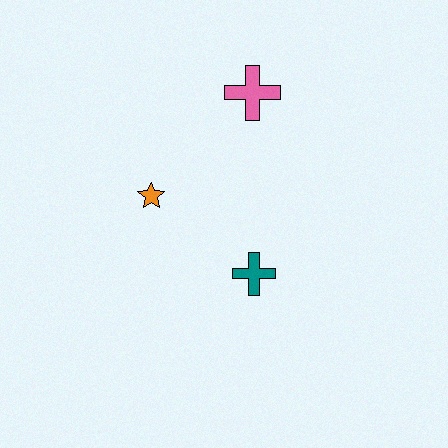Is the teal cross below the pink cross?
Yes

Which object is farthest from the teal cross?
The pink cross is farthest from the teal cross.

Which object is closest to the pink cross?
The orange star is closest to the pink cross.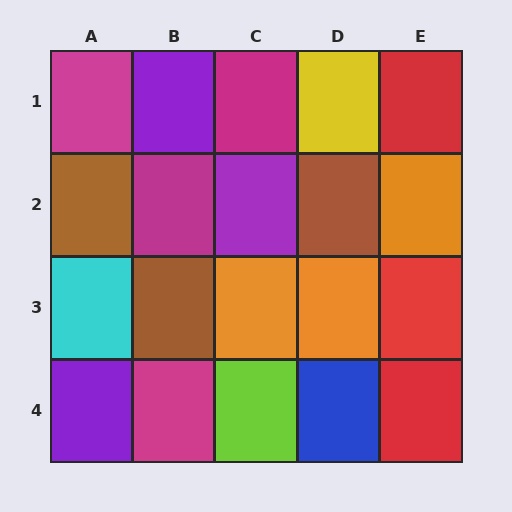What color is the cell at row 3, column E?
Red.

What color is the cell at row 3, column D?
Orange.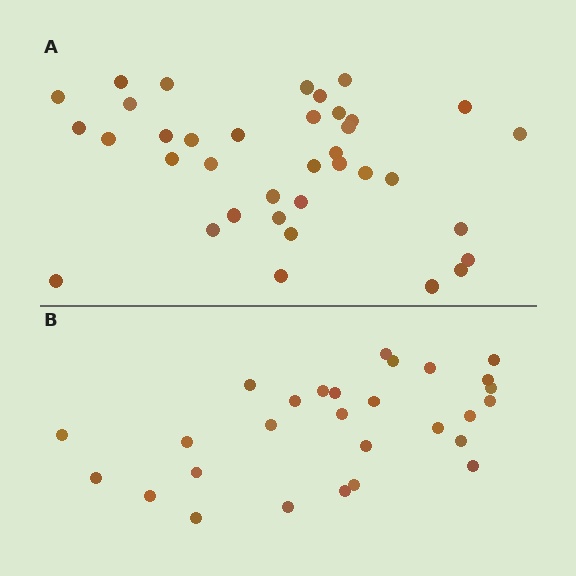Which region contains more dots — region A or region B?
Region A (the top region) has more dots.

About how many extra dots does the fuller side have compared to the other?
Region A has roughly 8 or so more dots than region B.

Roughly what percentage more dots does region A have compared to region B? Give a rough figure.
About 30% more.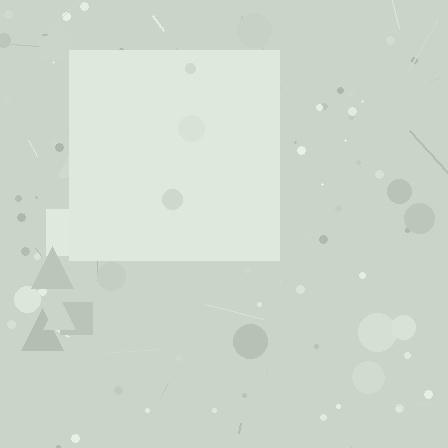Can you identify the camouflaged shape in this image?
The camouflaged shape is a square.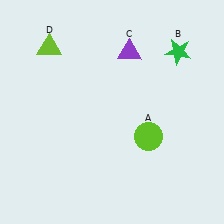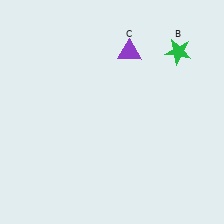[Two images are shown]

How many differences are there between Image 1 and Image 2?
There are 2 differences between the two images.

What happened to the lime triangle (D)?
The lime triangle (D) was removed in Image 2. It was in the top-left area of Image 1.